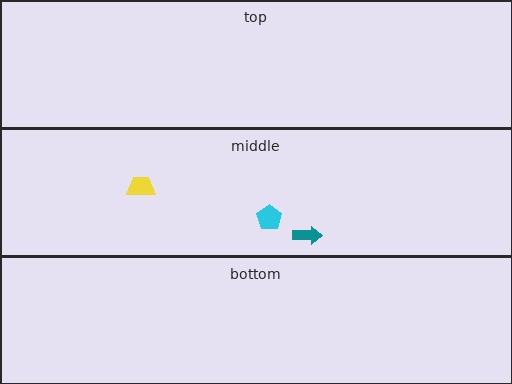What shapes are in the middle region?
The cyan pentagon, the yellow trapezoid, the teal arrow.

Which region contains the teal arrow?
The middle region.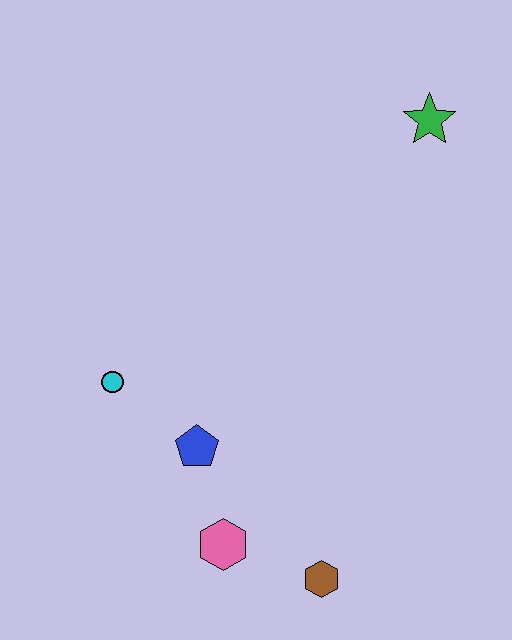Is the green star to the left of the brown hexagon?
No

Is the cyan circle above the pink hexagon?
Yes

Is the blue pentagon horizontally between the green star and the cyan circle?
Yes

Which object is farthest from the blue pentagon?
The green star is farthest from the blue pentagon.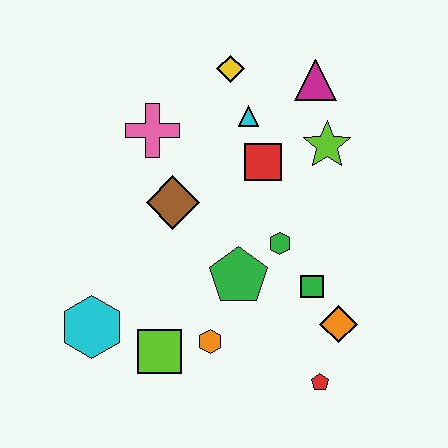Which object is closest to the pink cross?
The brown diamond is closest to the pink cross.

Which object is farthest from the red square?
The cyan hexagon is farthest from the red square.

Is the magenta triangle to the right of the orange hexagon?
Yes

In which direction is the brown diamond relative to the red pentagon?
The brown diamond is above the red pentagon.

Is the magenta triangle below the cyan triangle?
No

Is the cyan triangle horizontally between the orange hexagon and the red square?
Yes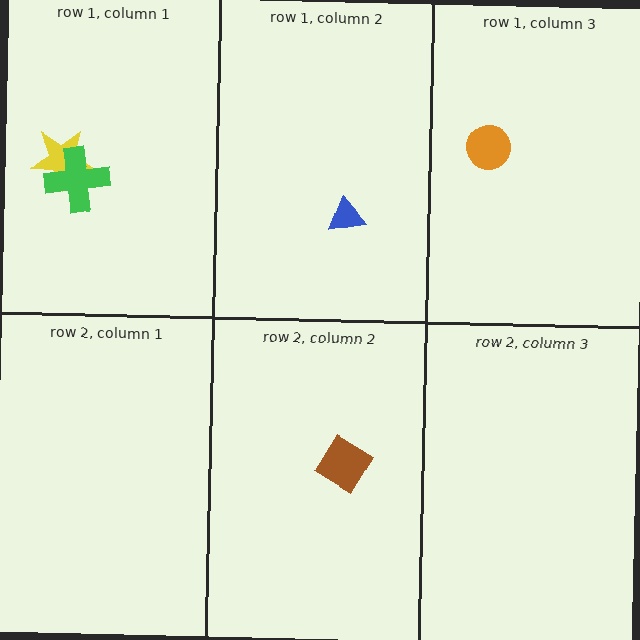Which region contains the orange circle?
The row 1, column 3 region.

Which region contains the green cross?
The row 1, column 1 region.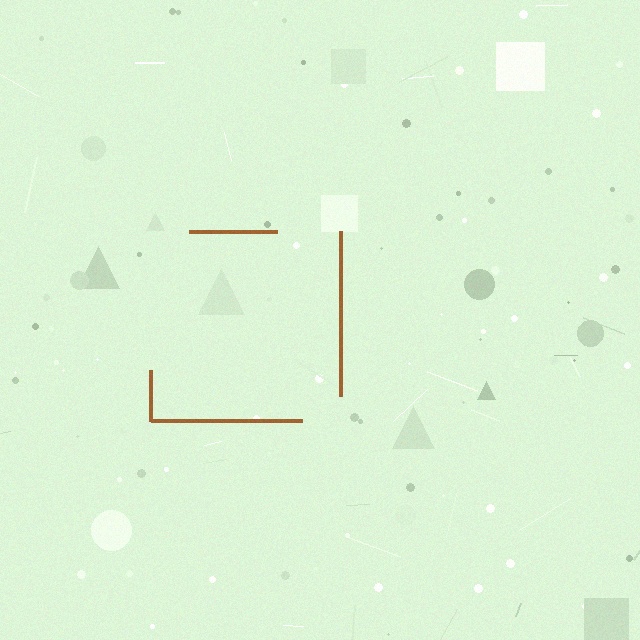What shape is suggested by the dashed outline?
The dashed outline suggests a square.